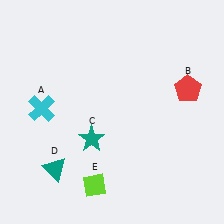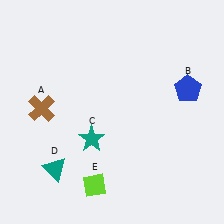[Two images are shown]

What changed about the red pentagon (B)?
In Image 1, B is red. In Image 2, it changed to blue.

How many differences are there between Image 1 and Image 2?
There are 2 differences between the two images.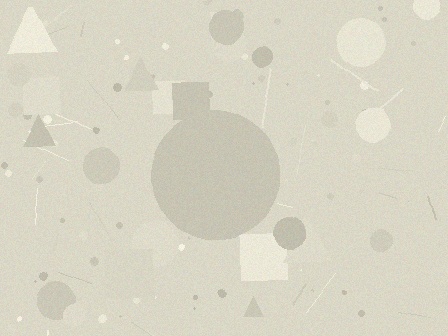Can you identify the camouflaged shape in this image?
The camouflaged shape is a circle.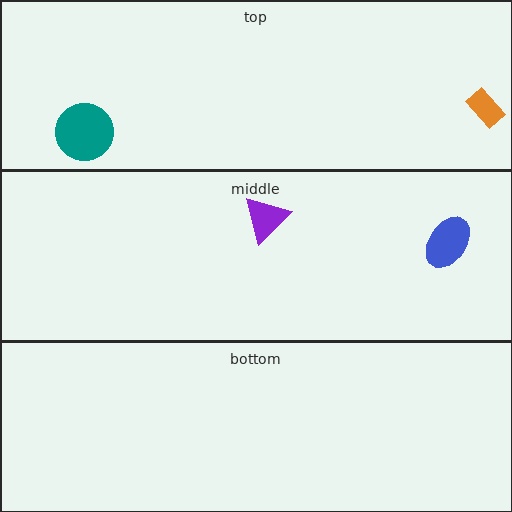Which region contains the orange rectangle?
The top region.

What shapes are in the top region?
The orange rectangle, the teal circle.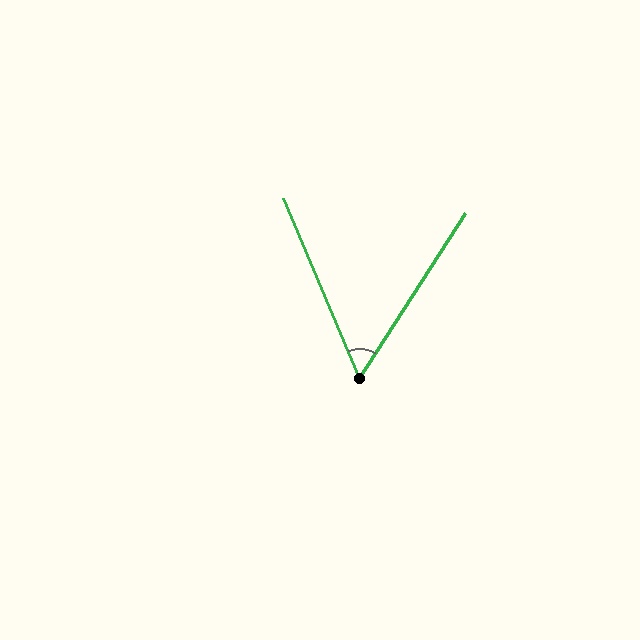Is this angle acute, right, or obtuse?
It is acute.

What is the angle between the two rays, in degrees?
Approximately 56 degrees.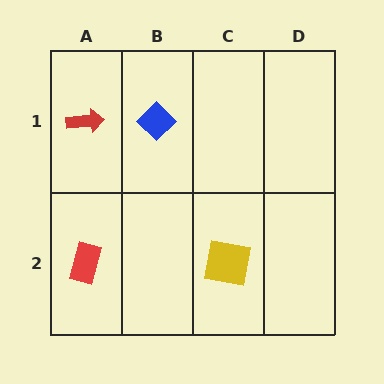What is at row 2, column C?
A yellow square.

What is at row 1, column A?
A red arrow.